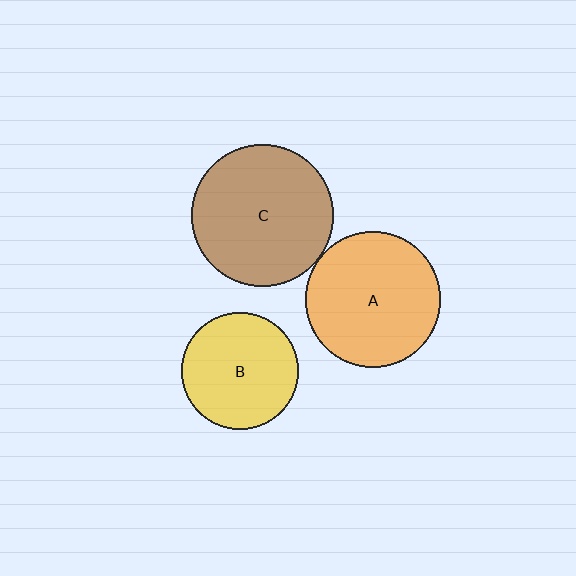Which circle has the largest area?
Circle C (brown).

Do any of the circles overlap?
No, none of the circles overlap.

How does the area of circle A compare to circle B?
Approximately 1.3 times.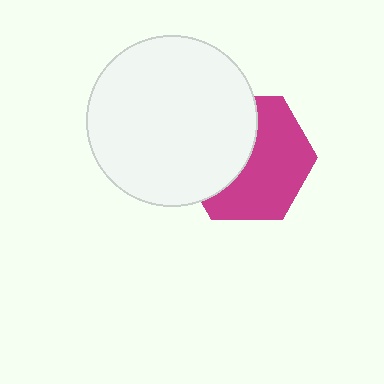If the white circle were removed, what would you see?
You would see the complete magenta hexagon.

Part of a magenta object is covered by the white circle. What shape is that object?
It is a hexagon.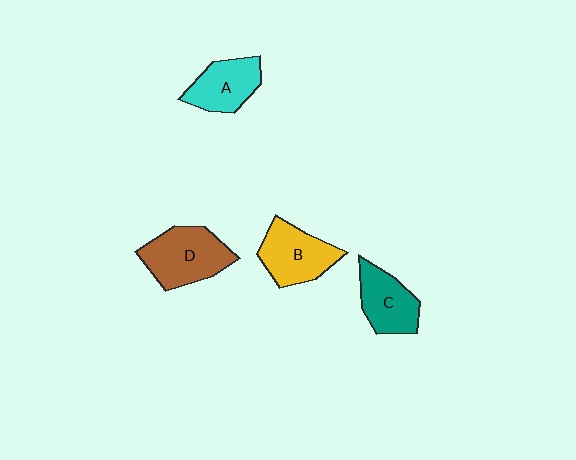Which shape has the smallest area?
Shape A (cyan).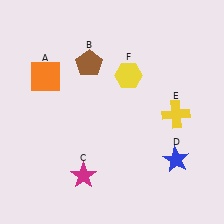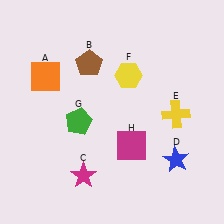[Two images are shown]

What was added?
A green pentagon (G), a magenta square (H) were added in Image 2.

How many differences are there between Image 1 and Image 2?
There are 2 differences between the two images.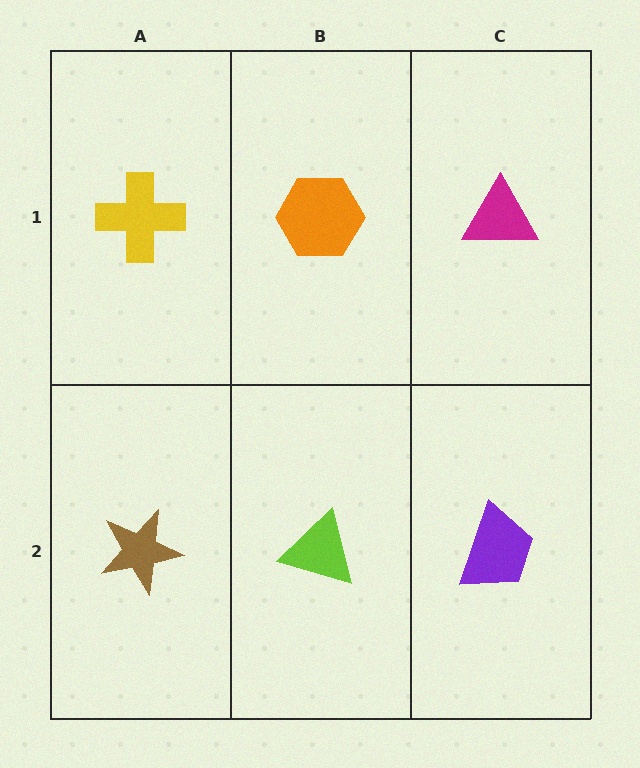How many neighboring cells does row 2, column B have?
3.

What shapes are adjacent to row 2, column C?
A magenta triangle (row 1, column C), a lime triangle (row 2, column B).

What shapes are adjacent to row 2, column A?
A yellow cross (row 1, column A), a lime triangle (row 2, column B).